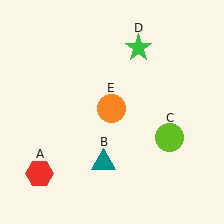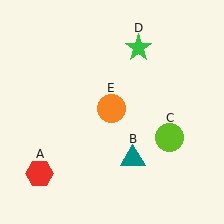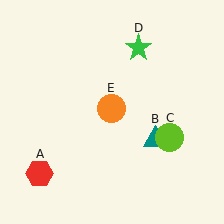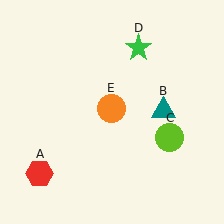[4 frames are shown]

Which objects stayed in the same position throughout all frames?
Red hexagon (object A) and lime circle (object C) and green star (object D) and orange circle (object E) remained stationary.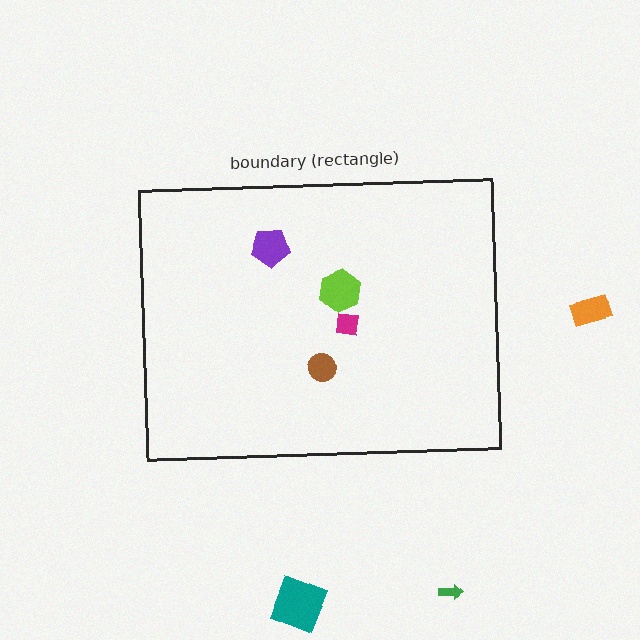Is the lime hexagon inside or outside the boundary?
Inside.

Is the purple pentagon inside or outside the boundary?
Inside.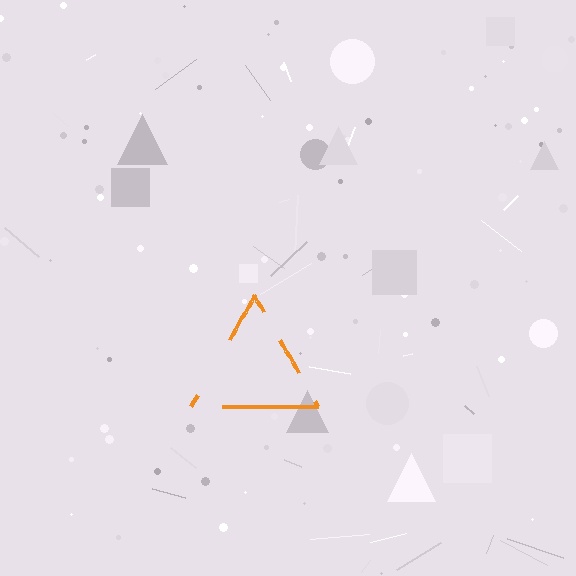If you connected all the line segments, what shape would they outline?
They would outline a triangle.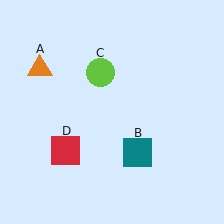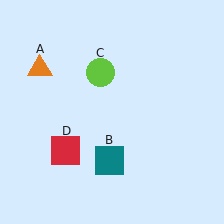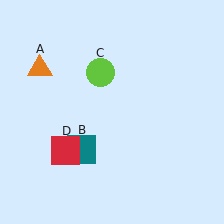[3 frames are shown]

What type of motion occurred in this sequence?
The teal square (object B) rotated clockwise around the center of the scene.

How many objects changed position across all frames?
1 object changed position: teal square (object B).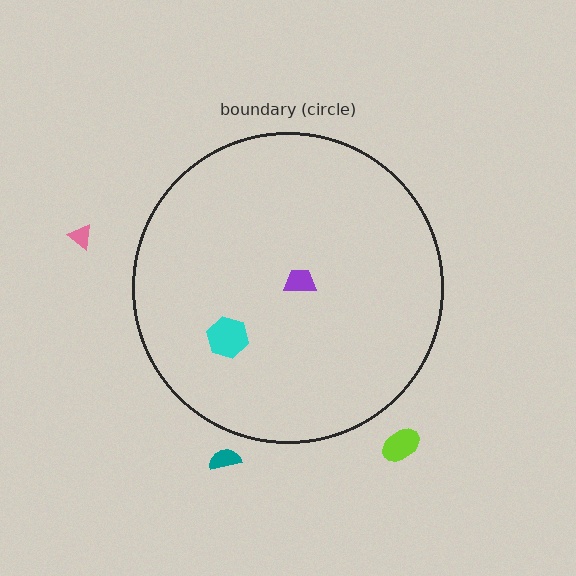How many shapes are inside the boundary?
2 inside, 3 outside.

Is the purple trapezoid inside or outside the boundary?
Inside.